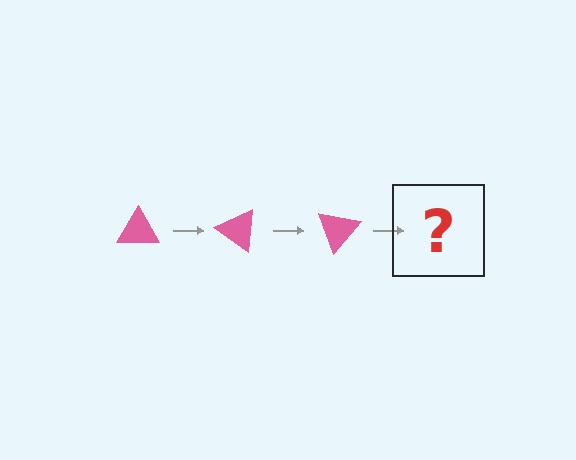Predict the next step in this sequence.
The next step is a pink triangle rotated 105 degrees.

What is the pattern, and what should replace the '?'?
The pattern is that the triangle rotates 35 degrees each step. The '?' should be a pink triangle rotated 105 degrees.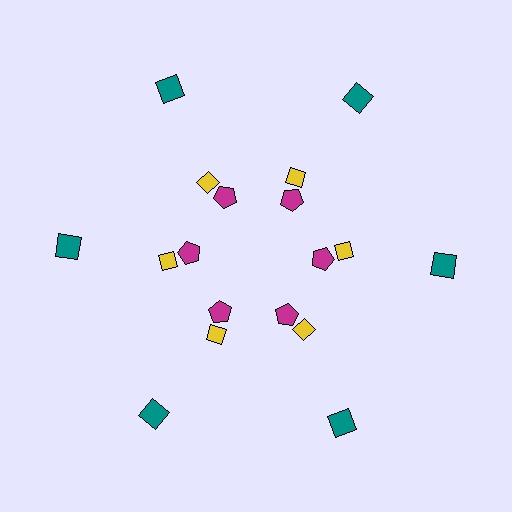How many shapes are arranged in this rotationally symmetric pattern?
There are 18 shapes, arranged in 6 groups of 3.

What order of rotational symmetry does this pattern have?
This pattern has 6-fold rotational symmetry.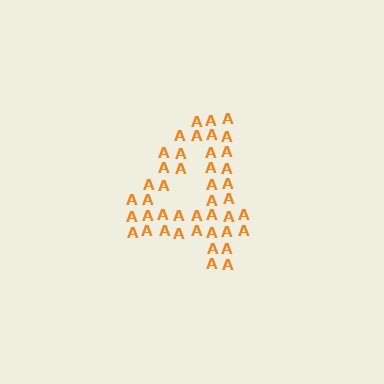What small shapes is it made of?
It is made of small letter A's.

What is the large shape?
The large shape is the digit 4.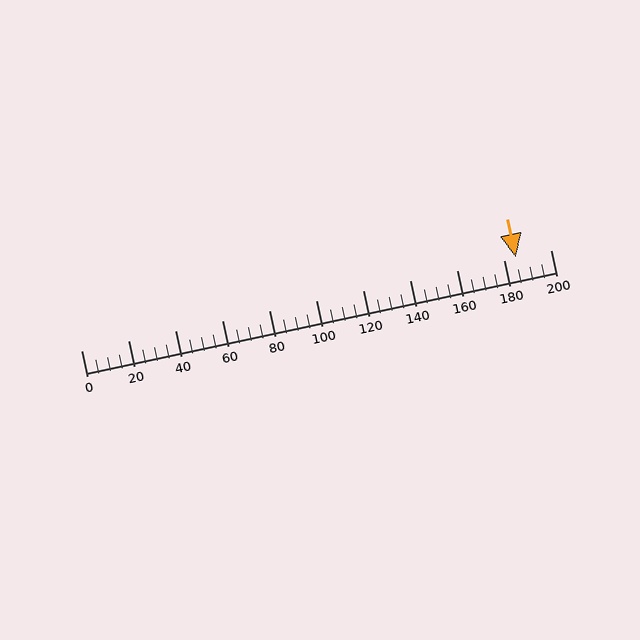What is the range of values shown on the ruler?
The ruler shows values from 0 to 200.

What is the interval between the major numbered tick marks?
The major tick marks are spaced 20 units apart.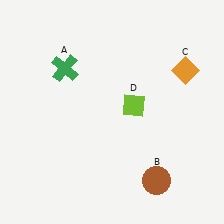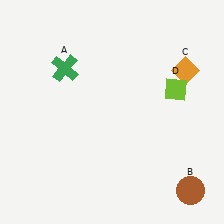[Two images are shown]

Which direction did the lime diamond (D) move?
The lime diamond (D) moved right.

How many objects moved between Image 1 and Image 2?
2 objects moved between the two images.